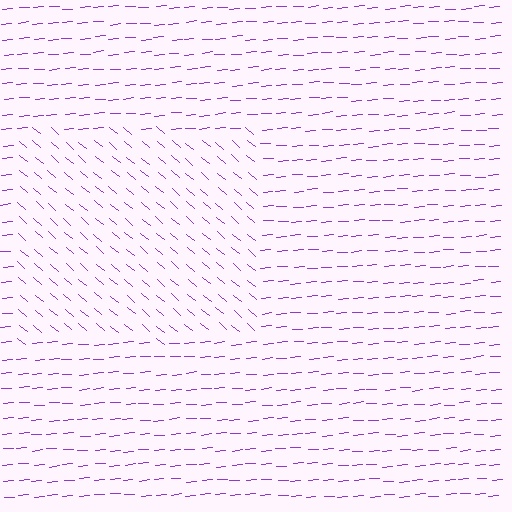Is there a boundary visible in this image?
Yes, there is a texture boundary formed by a change in line orientation.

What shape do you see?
I see a rectangle.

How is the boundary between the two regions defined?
The boundary is defined purely by a change in line orientation (approximately 45 degrees difference). All lines are the same color and thickness.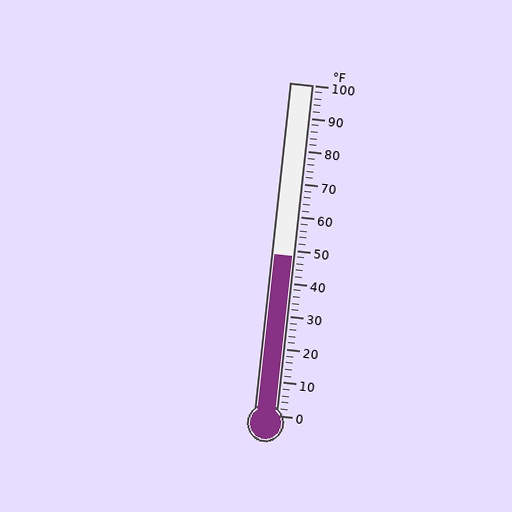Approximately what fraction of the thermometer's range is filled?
The thermometer is filled to approximately 50% of its range.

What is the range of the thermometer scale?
The thermometer scale ranges from 0°F to 100°F.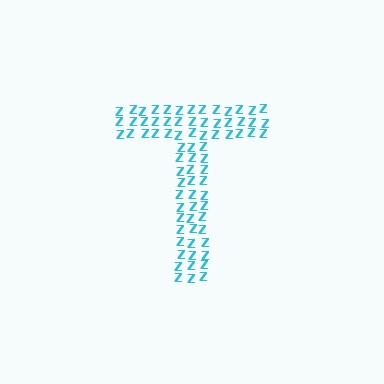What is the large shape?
The large shape is the letter T.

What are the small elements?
The small elements are letter Z's.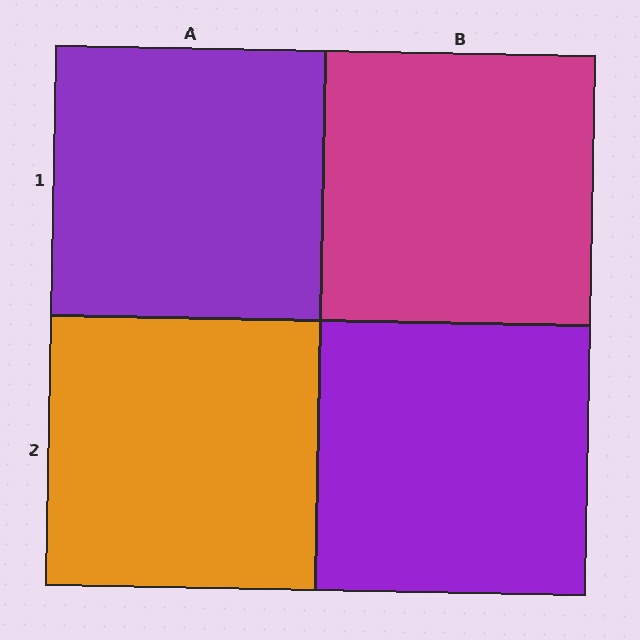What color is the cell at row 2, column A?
Orange.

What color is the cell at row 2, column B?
Purple.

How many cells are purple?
2 cells are purple.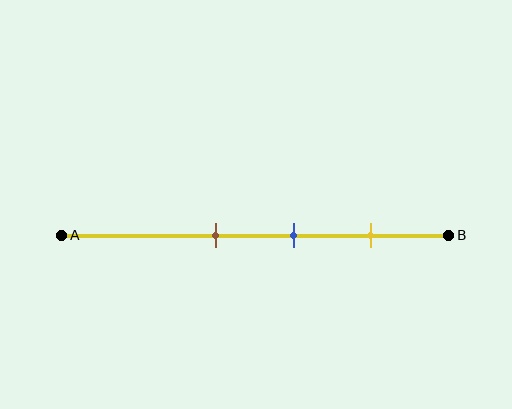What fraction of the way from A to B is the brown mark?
The brown mark is approximately 40% (0.4) of the way from A to B.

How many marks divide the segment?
There are 3 marks dividing the segment.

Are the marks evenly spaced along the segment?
Yes, the marks are approximately evenly spaced.